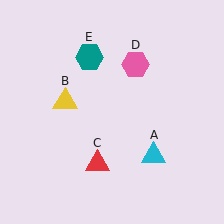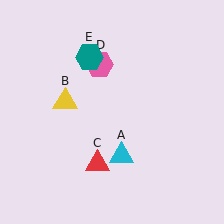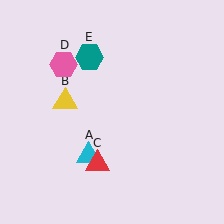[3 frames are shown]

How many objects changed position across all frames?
2 objects changed position: cyan triangle (object A), pink hexagon (object D).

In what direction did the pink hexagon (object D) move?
The pink hexagon (object D) moved left.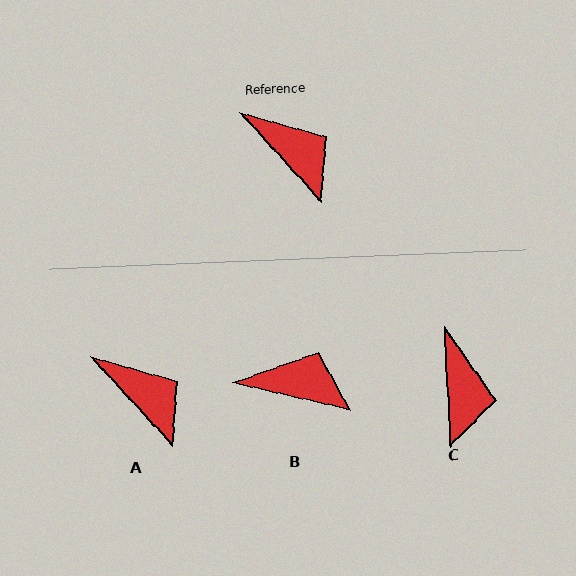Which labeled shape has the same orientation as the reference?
A.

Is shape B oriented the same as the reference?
No, it is off by about 34 degrees.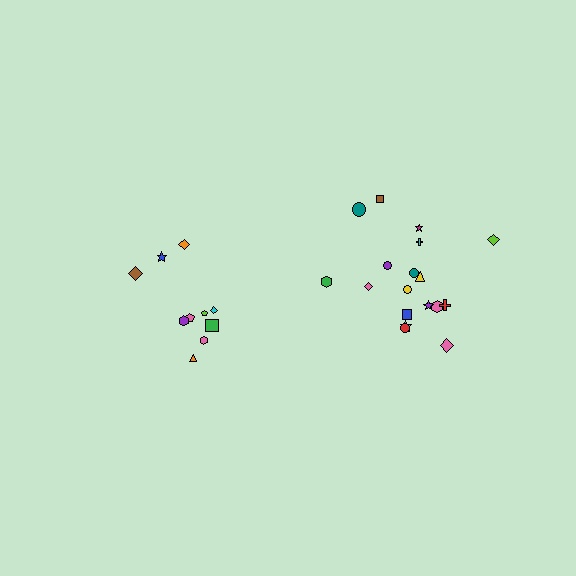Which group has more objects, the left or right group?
The right group.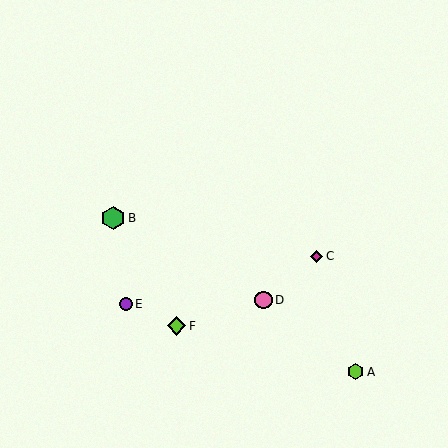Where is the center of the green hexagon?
The center of the green hexagon is at (113, 218).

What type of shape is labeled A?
Shape A is a lime hexagon.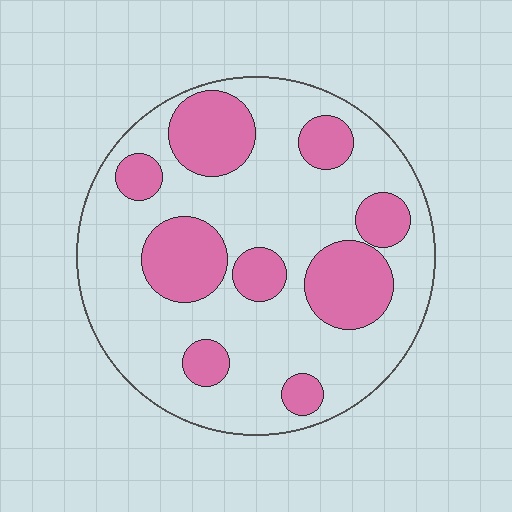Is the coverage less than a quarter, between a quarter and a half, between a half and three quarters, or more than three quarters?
Between a quarter and a half.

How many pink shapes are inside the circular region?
9.